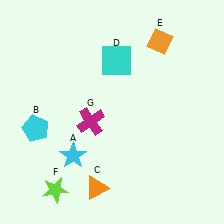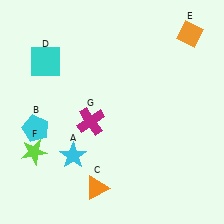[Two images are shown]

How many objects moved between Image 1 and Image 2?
3 objects moved between the two images.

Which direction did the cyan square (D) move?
The cyan square (D) moved left.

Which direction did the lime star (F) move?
The lime star (F) moved up.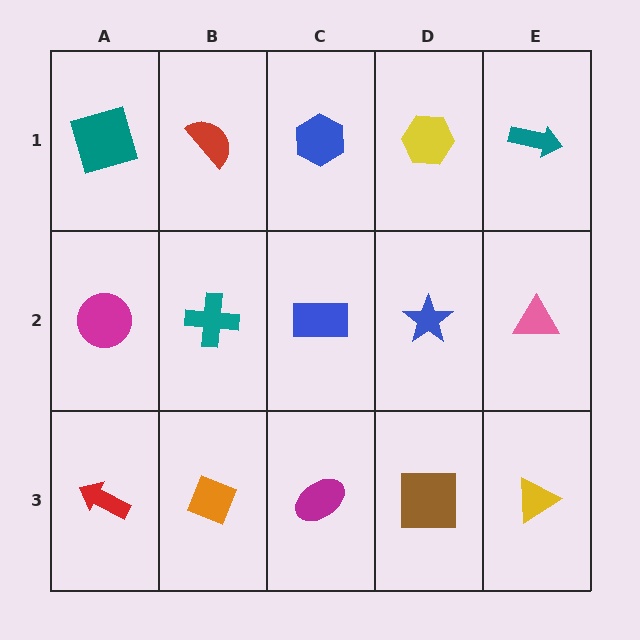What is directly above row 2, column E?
A teal arrow.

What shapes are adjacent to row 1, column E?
A pink triangle (row 2, column E), a yellow hexagon (row 1, column D).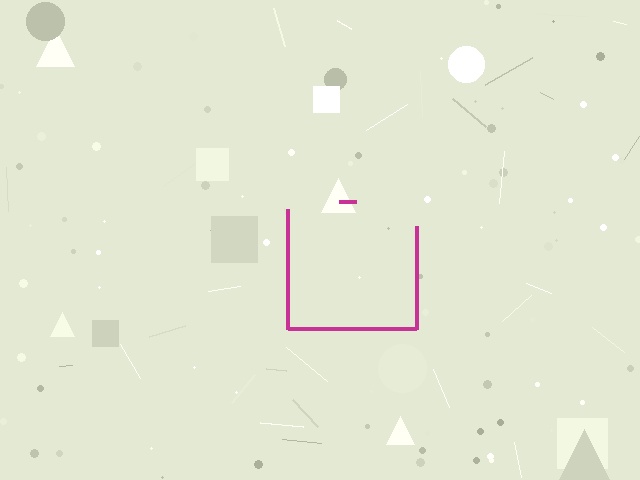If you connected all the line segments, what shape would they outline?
They would outline a square.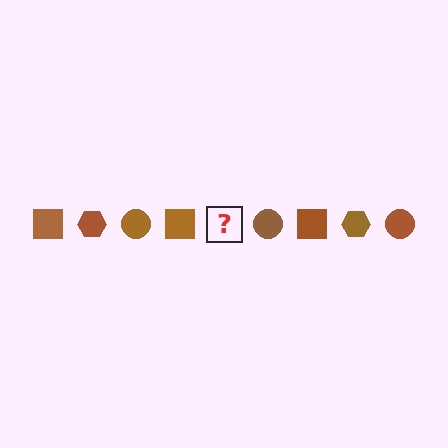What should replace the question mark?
The question mark should be replaced with a brown hexagon.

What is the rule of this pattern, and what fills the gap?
The rule is that the pattern cycles through square, hexagon, circle shapes in brown. The gap should be filled with a brown hexagon.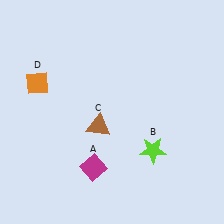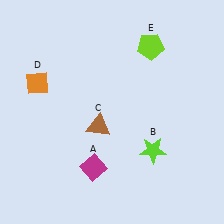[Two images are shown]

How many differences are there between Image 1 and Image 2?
There is 1 difference between the two images.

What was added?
A lime pentagon (E) was added in Image 2.